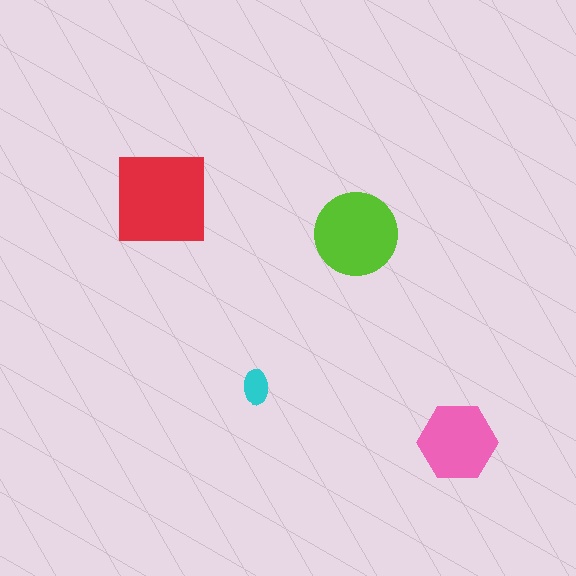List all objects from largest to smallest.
The red square, the lime circle, the pink hexagon, the cyan ellipse.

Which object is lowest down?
The pink hexagon is bottommost.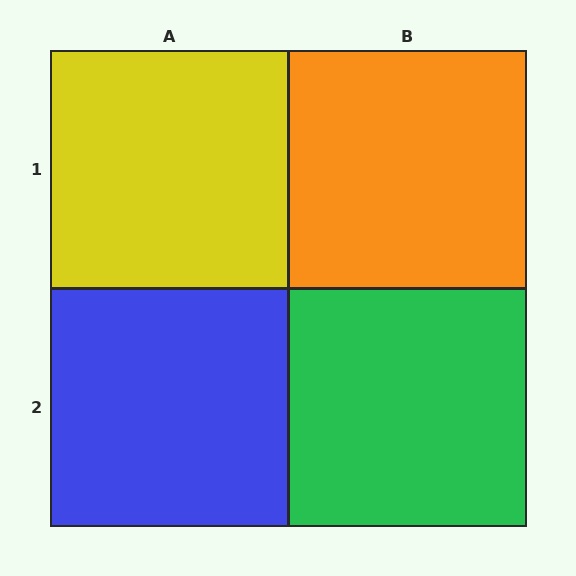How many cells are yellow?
1 cell is yellow.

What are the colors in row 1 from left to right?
Yellow, orange.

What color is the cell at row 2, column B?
Green.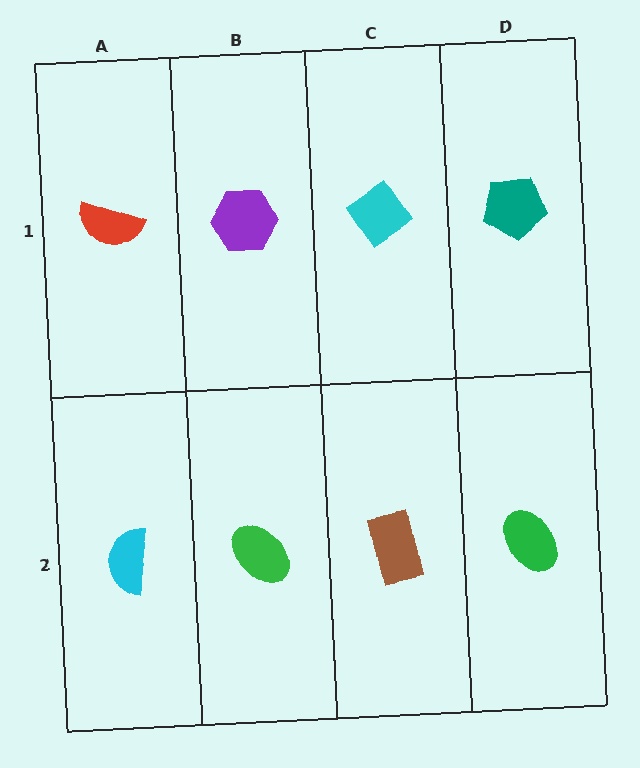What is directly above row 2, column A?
A red semicircle.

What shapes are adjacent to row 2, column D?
A teal pentagon (row 1, column D), a brown rectangle (row 2, column C).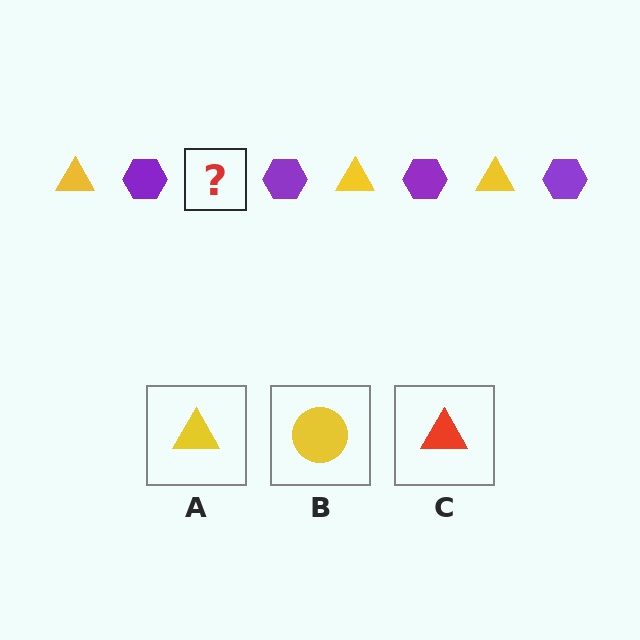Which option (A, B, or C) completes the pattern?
A.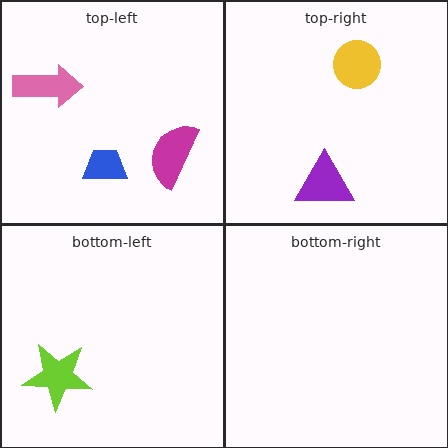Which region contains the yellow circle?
The top-right region.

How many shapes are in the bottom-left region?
1.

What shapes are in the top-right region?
The purple triangle, the yellow circle.